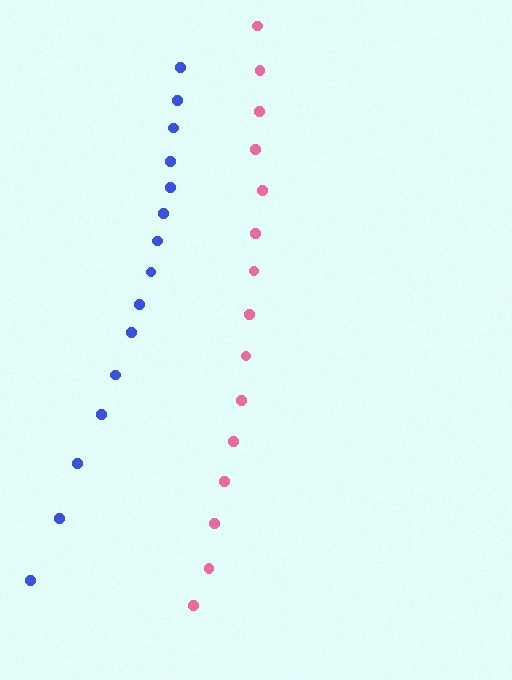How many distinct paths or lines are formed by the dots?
There are 2 distinct paths.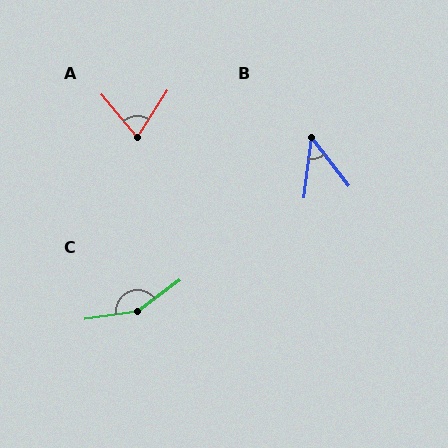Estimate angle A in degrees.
Approximately 73 degrees.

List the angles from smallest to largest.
B (45°), A (73°), C (152°).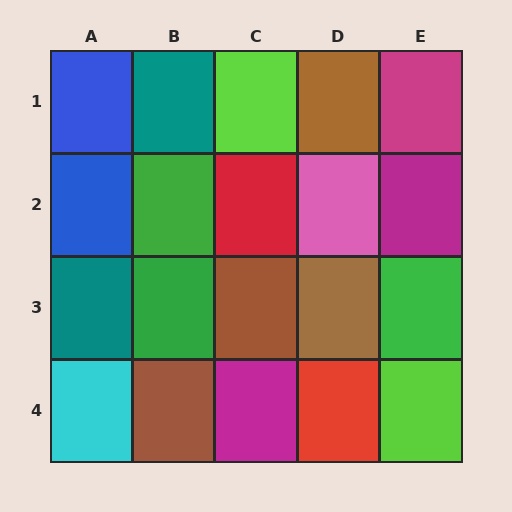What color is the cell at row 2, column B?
Green.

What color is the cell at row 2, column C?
Red.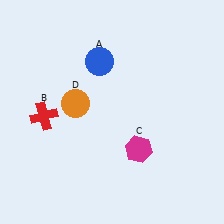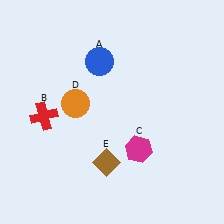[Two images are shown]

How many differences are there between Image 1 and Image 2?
There is 1 difference between the two images.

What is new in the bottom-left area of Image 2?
A brown diamond (E) was added in the bottom-left area of Image 2.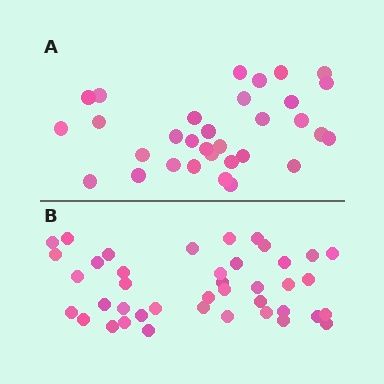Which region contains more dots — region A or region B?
Region B (the bottom region) has more dots.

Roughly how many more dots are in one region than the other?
Region B has roughly 8 or so more dots than region A.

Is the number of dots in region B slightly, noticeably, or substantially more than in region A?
Region B has noticeably more, but not dramatically so. The ratio is roughly 1.3 to 1.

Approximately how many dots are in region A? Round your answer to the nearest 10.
About 30 dots. (The exact count is 32, which rounds to 30.)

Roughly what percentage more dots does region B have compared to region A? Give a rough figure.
About 30% more.